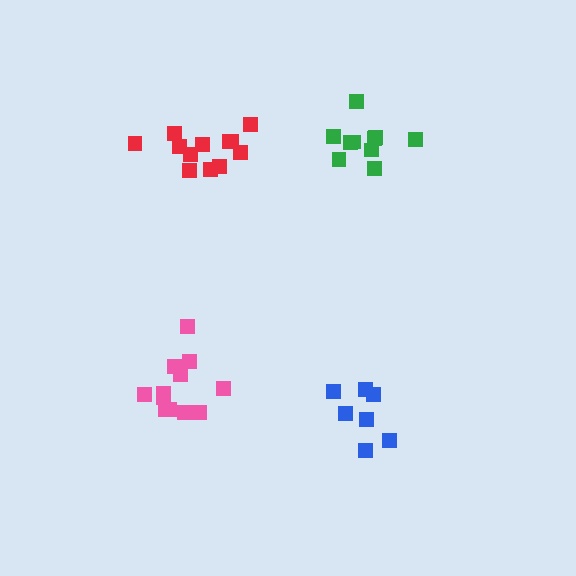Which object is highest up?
The green cluster is topmost.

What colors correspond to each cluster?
The clusters are colored: green, blue, red, pink.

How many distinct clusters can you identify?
There are 4 distinct clusters.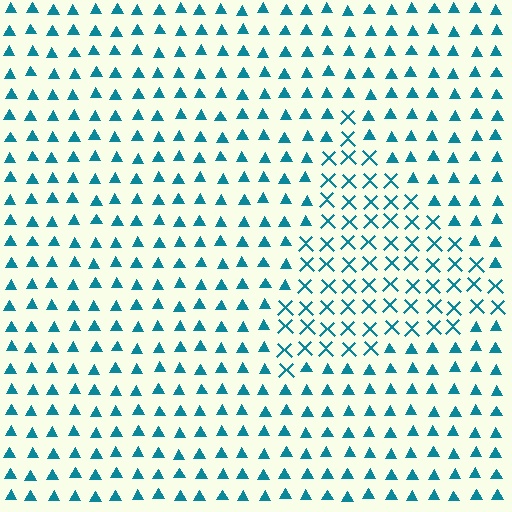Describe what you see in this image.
The image is filled with small teal elements arranged in a uniform grid. A triangle-shaped region contains X marks, while the surrounding area contains triangles. The boundary is defined purely by the change in element shape.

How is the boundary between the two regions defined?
The boundary is defined by a change in element shape: X marks inside vs. triangles outside. All elements share the same color and spacing.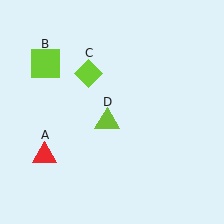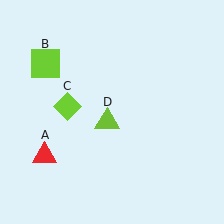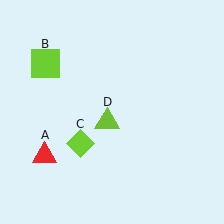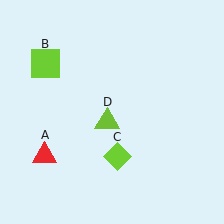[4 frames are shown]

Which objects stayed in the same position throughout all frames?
Red triangle (object A) and lime square (object B) and lime triangle (object D) remained stationary.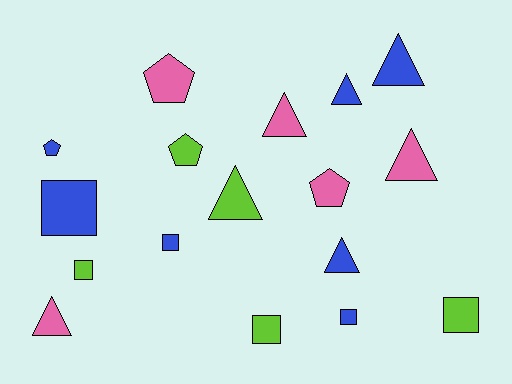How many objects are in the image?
There are 17 objects.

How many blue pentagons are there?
There is 1 blue pentagon.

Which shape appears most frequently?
Triangle, with 7 objects.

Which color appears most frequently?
Blue, with 7 objects.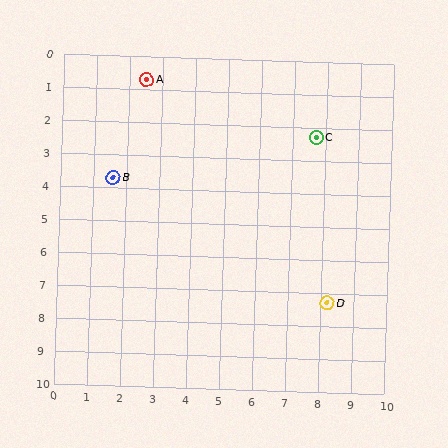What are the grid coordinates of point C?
Point C is at approximately (7.7, 2.3).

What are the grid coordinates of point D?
Point D is at approximately (8.2, 7.3).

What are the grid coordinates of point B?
Point B is at approximately (1.6, 3.7).